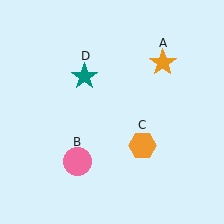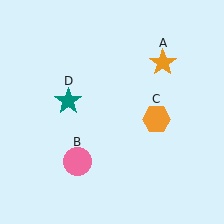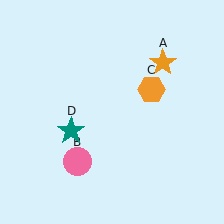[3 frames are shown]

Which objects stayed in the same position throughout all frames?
Orange star (object A) and pink circle (object B) remained stationary.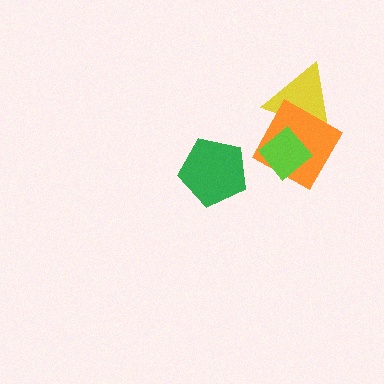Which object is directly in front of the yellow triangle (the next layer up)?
The orange diamond is directly in front of the yellow triangle.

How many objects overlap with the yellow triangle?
2 objects overlap with the yellow triangle.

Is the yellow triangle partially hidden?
Yes, it is partially covered by another shape.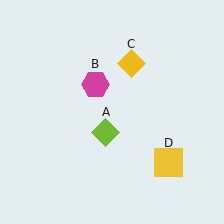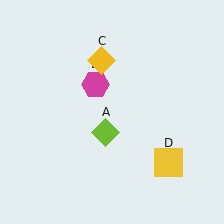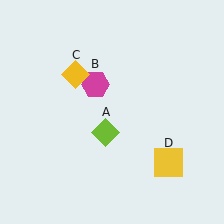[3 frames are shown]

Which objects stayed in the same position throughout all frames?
Lime diamond (object A) and magenta hexagon (object B) and yellow square (object D) remained stationary.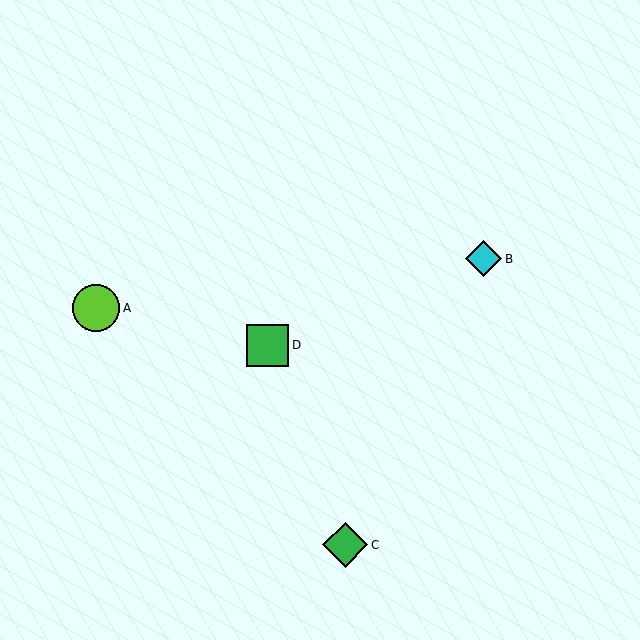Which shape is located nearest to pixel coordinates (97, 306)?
The lime circle (labeled A) at (96, 308) is nearest to that location.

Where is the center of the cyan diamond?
The center of the cyan diamond is at (484, 259).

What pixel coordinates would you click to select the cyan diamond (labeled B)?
Click at (484, 259) to select the cyan diamond B.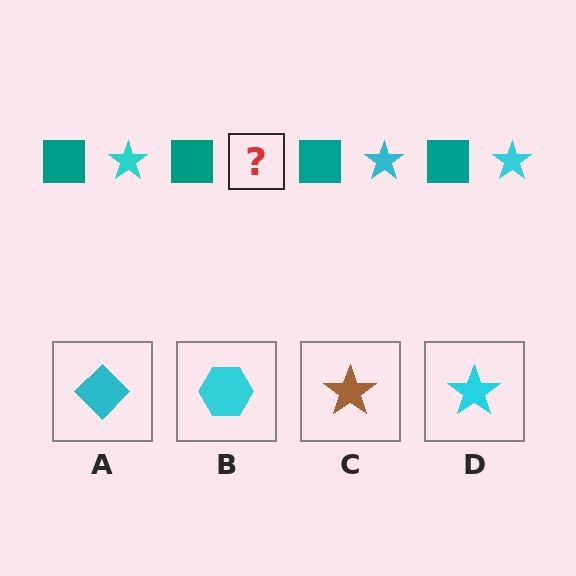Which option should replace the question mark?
Option D.